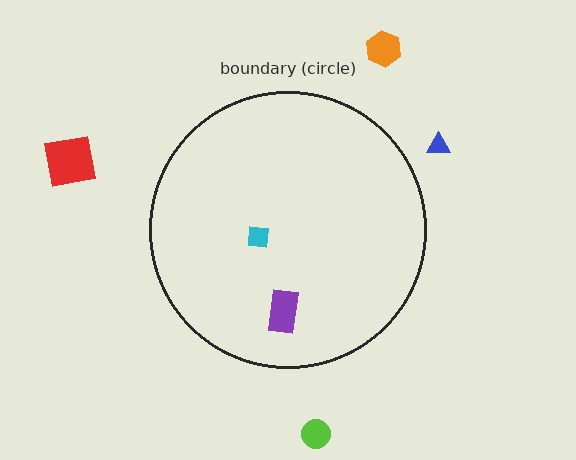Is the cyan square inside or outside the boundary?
Inside.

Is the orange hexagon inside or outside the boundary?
Outside.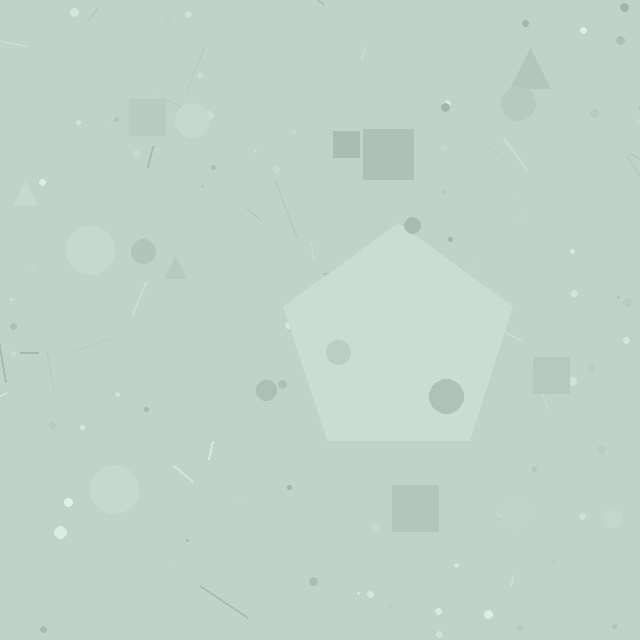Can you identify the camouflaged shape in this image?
The camouflaged shape is a pentagon.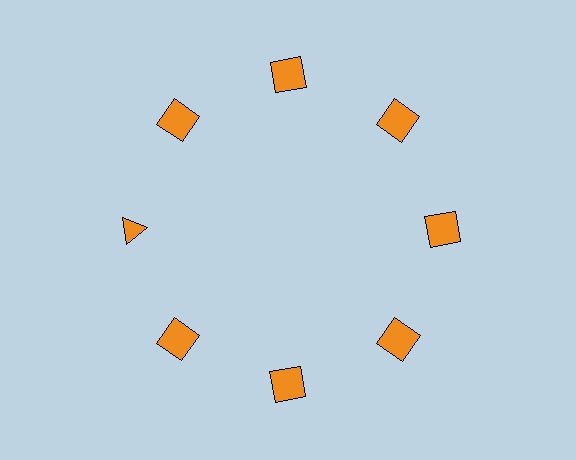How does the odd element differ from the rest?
It has a different shape: triangle instead of square.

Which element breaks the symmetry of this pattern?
The orange triangle at roughly the 9 o'clock position breaks the symmetry. All other shapes are orange squares.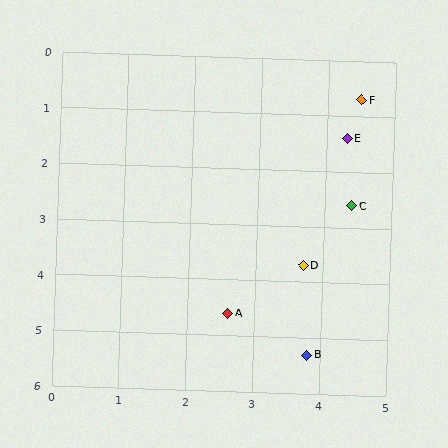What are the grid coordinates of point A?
Point A is at approximately (2.6, 4.6).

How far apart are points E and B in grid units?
Points E and B are about 3.9 grid units apart.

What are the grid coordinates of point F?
Point F is at approximately (4.5, 0.7).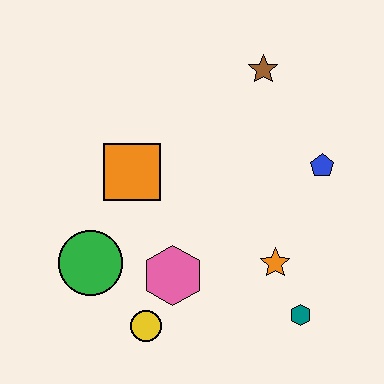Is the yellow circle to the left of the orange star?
Yes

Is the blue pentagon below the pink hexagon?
No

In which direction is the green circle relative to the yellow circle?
The green circle is above the yellow circle.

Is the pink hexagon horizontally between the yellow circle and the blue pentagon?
Yes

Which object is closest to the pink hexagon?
The yellow circle is closest to the pink hexagon.